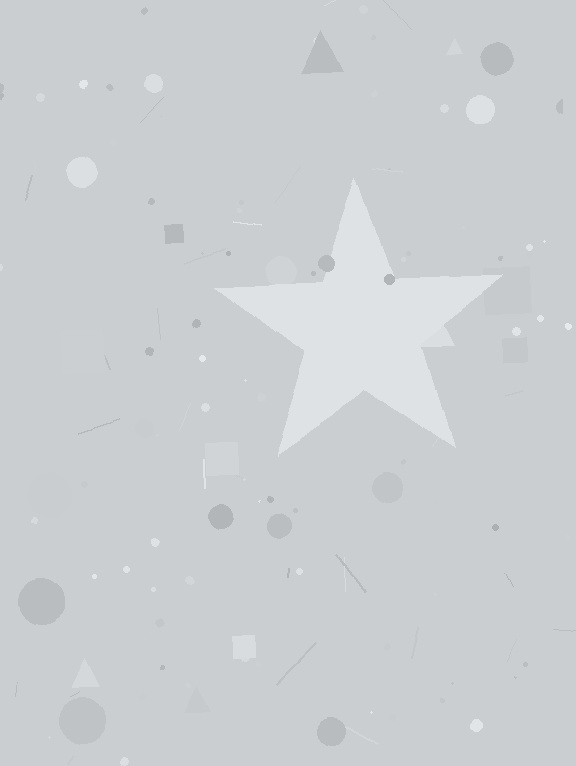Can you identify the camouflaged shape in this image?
The camouflaged shape is a star.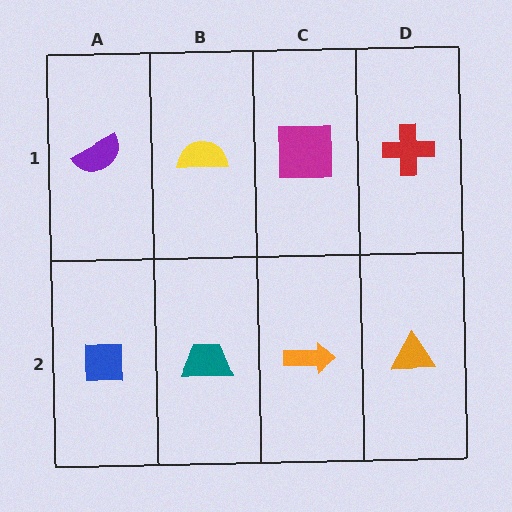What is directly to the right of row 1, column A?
A yellow semicircle.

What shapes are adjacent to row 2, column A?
A purple semicircle (row 1, column A), a teal trapezoid (row 2, column B).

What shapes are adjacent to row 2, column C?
A magenta square (row 1, column C), a teal trapezoid (row 2, column B), an orange triangle (row 2, column D).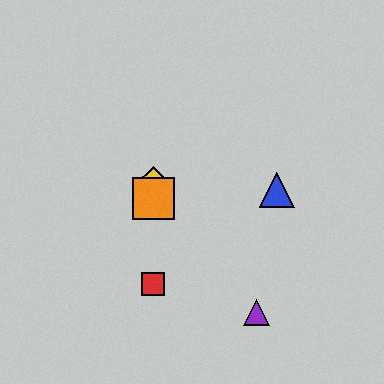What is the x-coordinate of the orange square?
The orange square is at x≈153.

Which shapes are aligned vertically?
The red square, the green square, the yellow diamond, the orange square are aligned vertically.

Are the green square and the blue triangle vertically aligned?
No, the green square is at x≈153 and the blue triangle is at x≈277.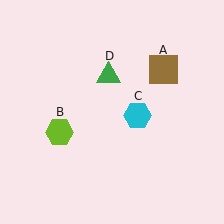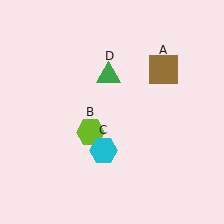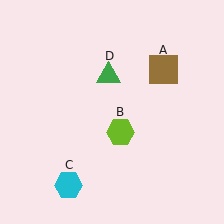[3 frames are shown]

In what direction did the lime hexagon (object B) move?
The lime hexagon (object B) moved right.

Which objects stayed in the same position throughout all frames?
Brown square (object A) and green triangle (object D) remained stationary.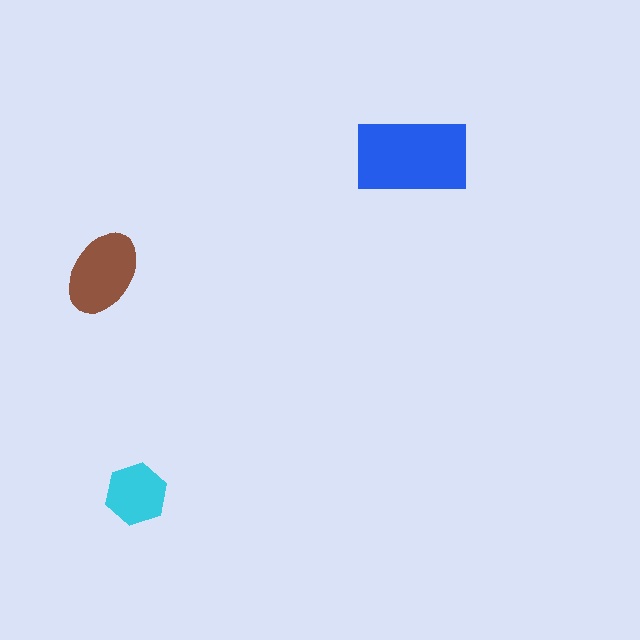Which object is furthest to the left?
The brown ellipse is leftmost.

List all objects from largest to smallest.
The blue rectangle, the brown ellipse, the cyan hexagon.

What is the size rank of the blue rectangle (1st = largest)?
1st.